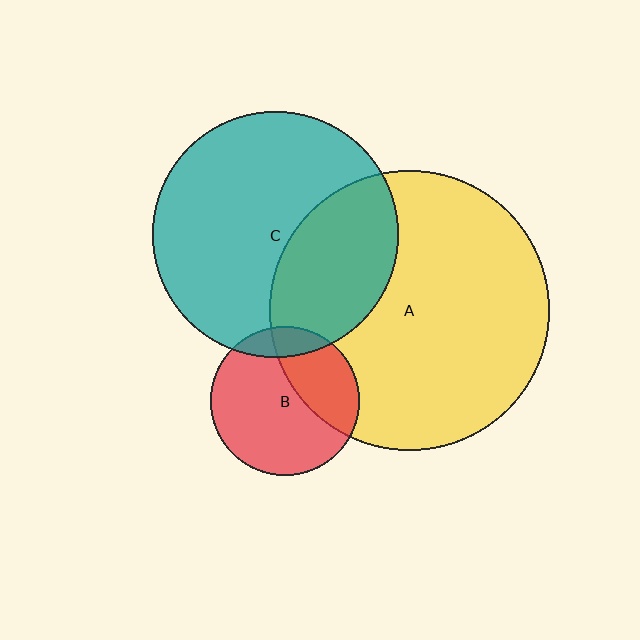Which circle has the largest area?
Circle A (yellow).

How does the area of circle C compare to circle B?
Approximately 2.7 times.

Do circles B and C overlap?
Yes.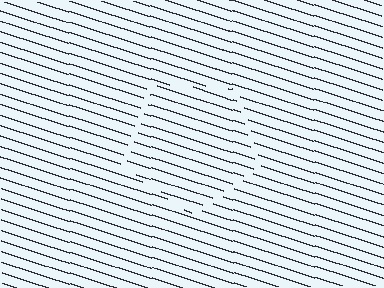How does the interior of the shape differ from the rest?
The interior of the shape contains the same grating, shifted by half a period — the contour is defined by the phase discontinuity where line-ends from the inner and outer gratings abut.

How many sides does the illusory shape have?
5 sides — the line-ends trace a pentagon.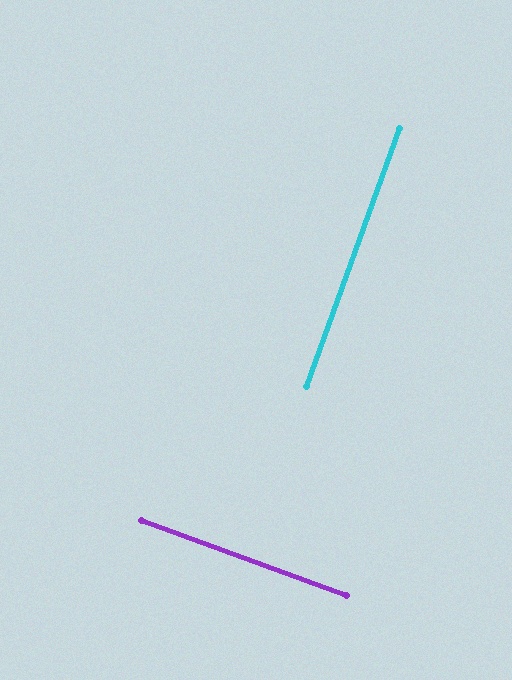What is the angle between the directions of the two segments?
Approximately 90 degrees.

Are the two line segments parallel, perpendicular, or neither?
Perpendicular — they meet at approximately 90°.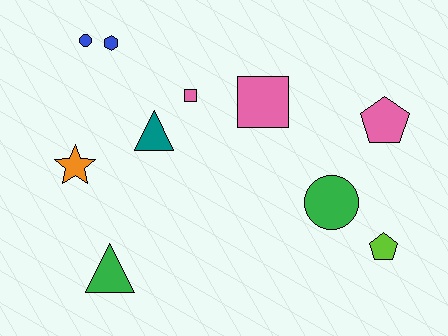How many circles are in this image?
There are 2 circles.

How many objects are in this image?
There are 10 objects.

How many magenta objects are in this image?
There are no magenta objects.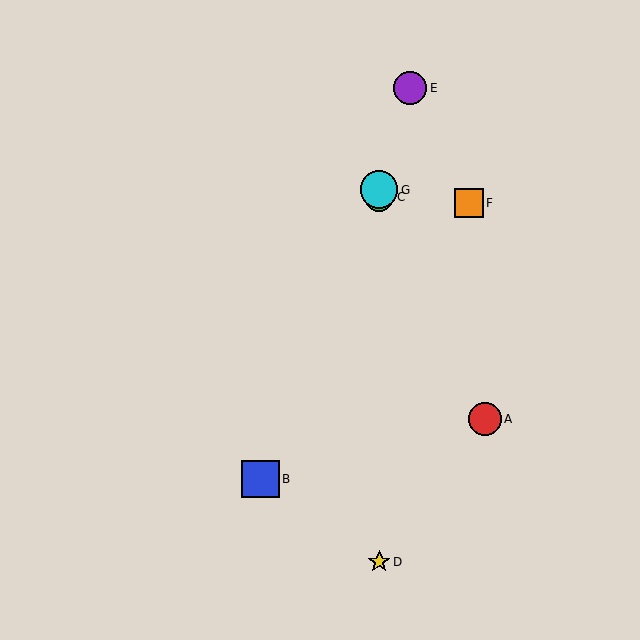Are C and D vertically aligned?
Yes, both are at x≈379.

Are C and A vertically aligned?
No, C is at x≈379 and A is at x≈485.